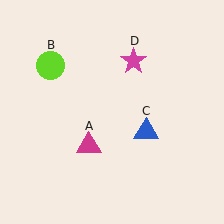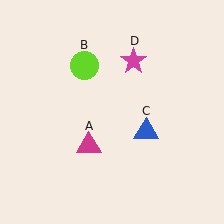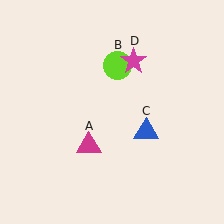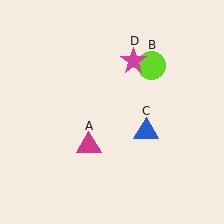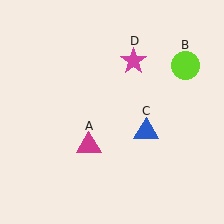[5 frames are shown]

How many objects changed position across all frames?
1 object changed position: lime circle (object B).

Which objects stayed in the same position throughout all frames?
Magenta triangle (object A) and blue triangle (object C) and magenta star (object D) remained stationary.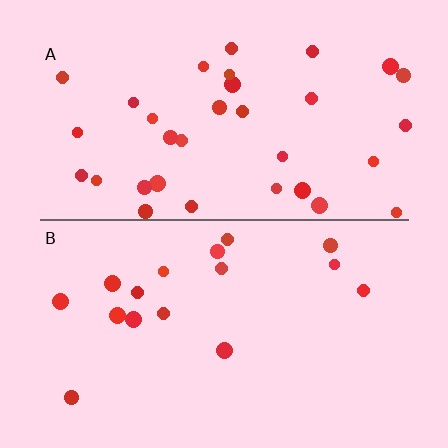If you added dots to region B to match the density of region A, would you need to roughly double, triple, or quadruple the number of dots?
Approximately double.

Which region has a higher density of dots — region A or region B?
A (the top).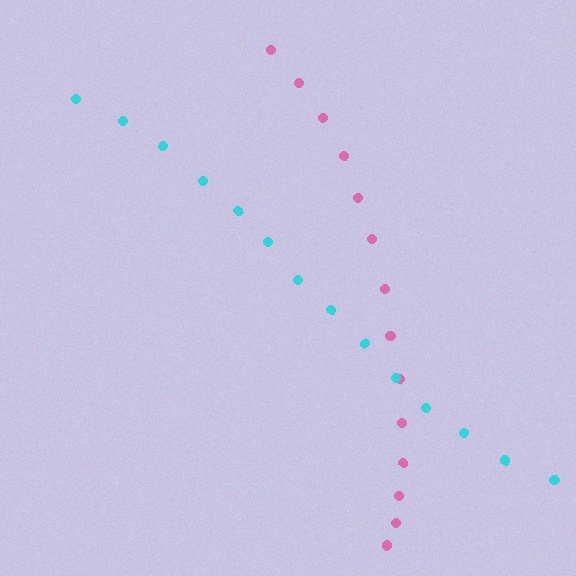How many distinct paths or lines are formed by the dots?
There are 2 distinct paths.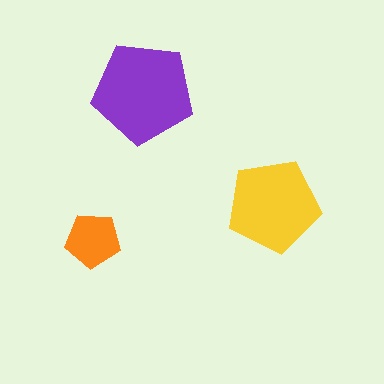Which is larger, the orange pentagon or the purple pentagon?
The purple one.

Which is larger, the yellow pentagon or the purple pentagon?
The purple one.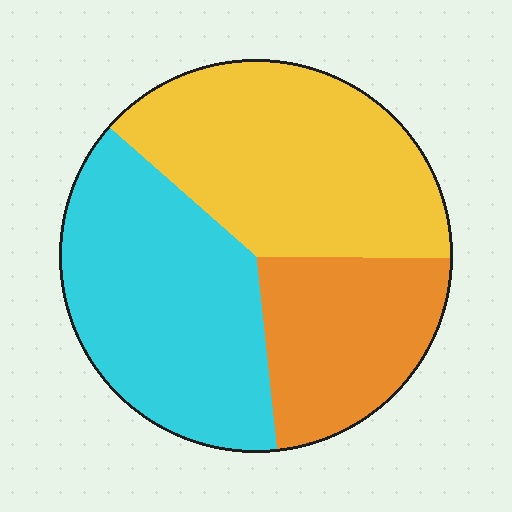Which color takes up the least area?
Orange, at roughly 25%.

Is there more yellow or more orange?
Yellow.